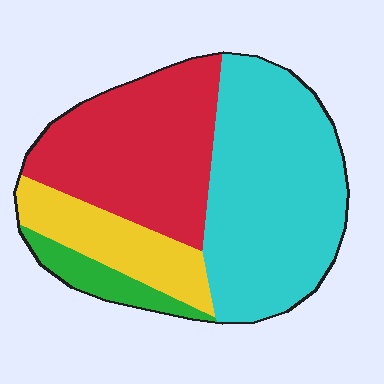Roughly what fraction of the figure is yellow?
Yellow covers about 15% of the figure.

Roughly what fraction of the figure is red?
Red takes up between a third and a half of the figure.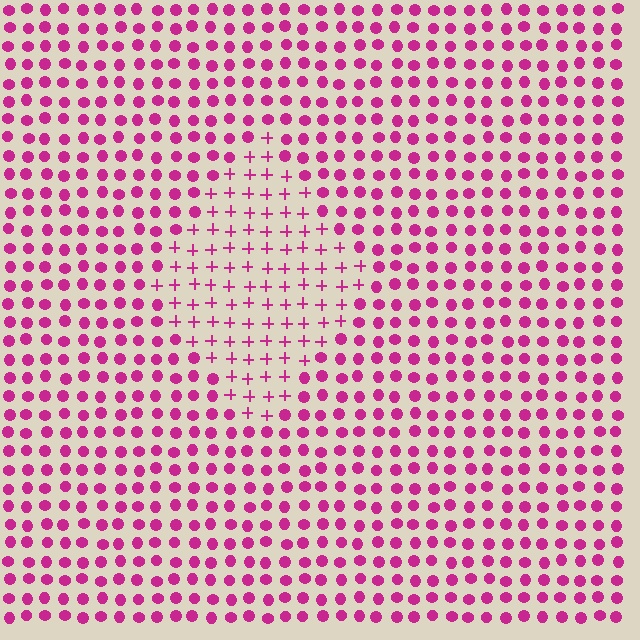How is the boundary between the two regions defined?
The boundary is defined by a change in element shape: plus signs inside vs. circles outside. All elements share the same color and spacing.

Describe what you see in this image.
The image is filled with small magenta elements arranged in a uniform grid. A diamond-shaped region contains plus signs, while the surrounding area contains circles. The boundary is defined purely by the change in element shape.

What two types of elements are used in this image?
The image uses plus signs inside the diamond region and circles outside it.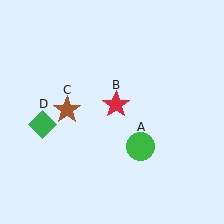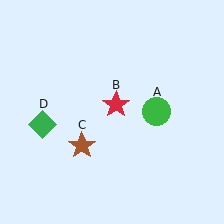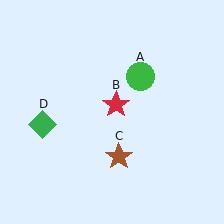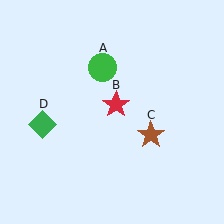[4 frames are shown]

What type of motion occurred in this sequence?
The green circle (object A), brown star (object C) rotated counterclockwise around the center of the scene.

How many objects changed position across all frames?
2 objects changed position: green circle (object A), brown star (object C).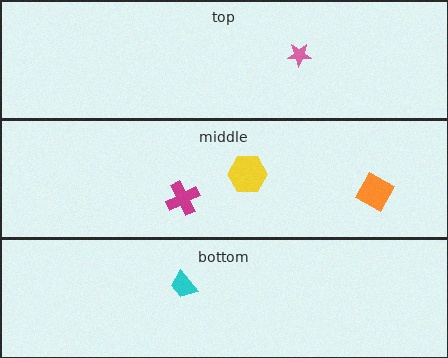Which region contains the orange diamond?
The middle region.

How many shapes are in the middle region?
3.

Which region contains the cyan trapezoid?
The bottom region.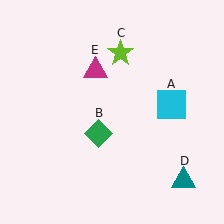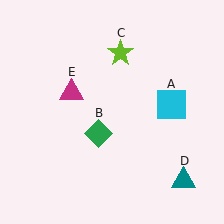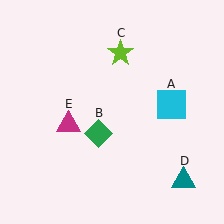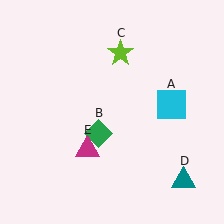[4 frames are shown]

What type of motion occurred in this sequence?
The magenta triangle (object E) rotated counterclockwise around the center of the scene.